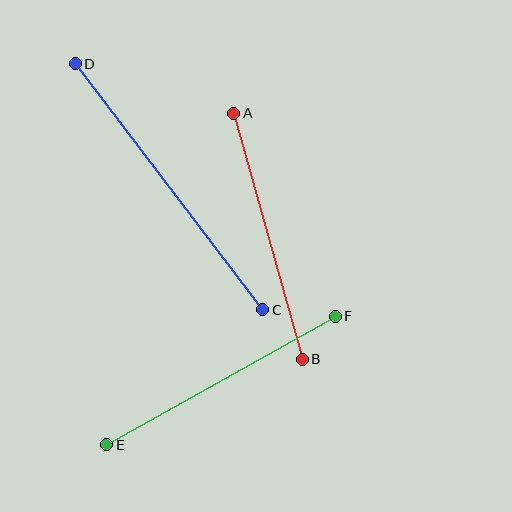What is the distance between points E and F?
The distance is approximately 262 pixels.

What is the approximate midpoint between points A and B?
The midpoint is at approximately (268, 236) pixels.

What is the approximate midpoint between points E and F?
The midpoint is at approximately (221, 381) pixels.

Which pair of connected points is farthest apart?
Points C and D are farthest apart.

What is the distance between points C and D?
The distance is approximately 310 pixels.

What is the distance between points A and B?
The distance is approximately 255 pixels.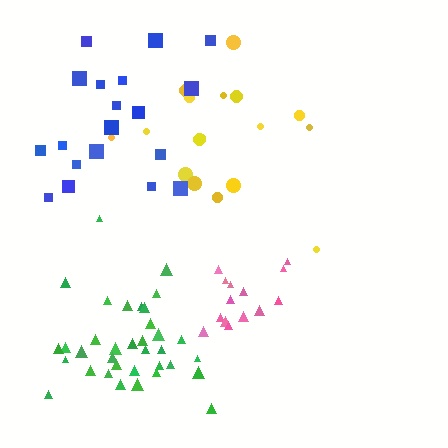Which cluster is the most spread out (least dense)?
Blue.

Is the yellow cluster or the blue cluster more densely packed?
Yellow.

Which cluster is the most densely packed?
Pink.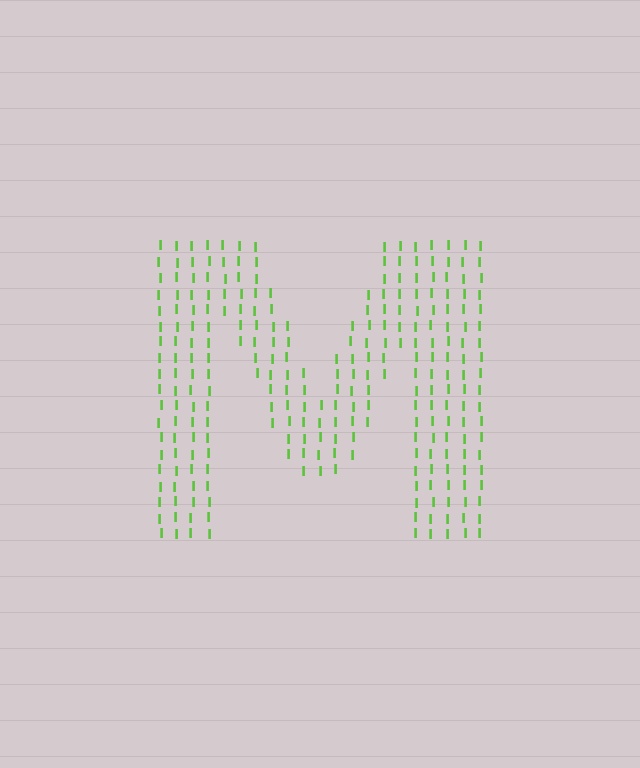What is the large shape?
The large shape is the letter M.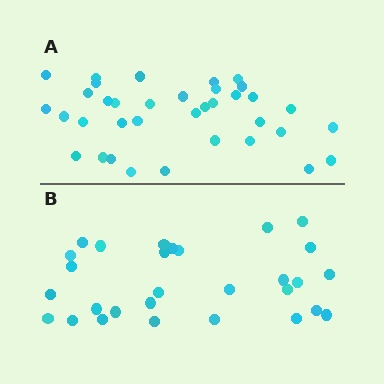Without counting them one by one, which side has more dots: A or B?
Region A (the top region) has more dots.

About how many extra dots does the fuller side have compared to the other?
Region A has roughly 8 or so more dots than region B.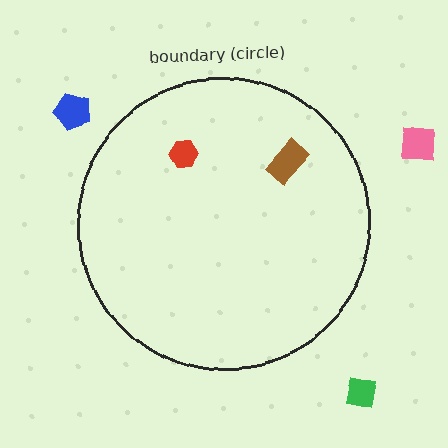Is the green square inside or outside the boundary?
Outside.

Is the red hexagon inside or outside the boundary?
Inside.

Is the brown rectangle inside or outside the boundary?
Inside.